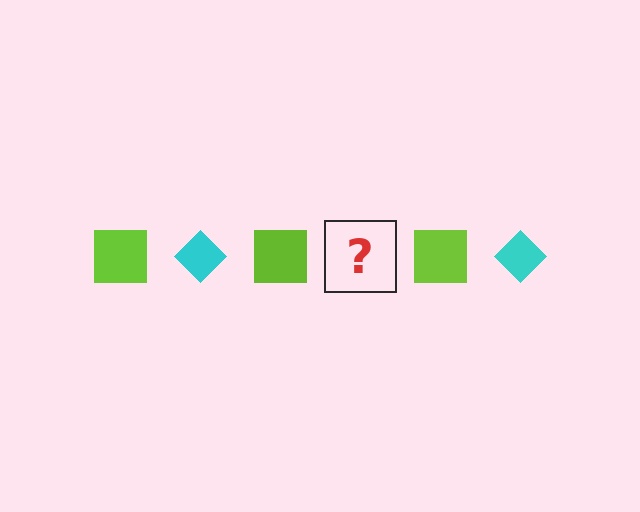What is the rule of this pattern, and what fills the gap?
The rule is that the pattern alternates between lime square and cyan diamond. The gap should be filled with a cyan diamond.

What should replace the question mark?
The question mark should be replaced with a cyan diamond.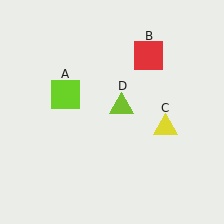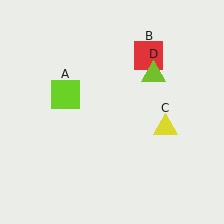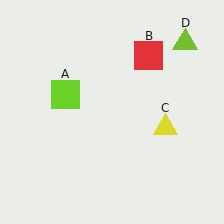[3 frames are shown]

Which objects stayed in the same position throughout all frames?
Lime square (object A) and red square (object B) and yellow triangle (object C) remained stationary.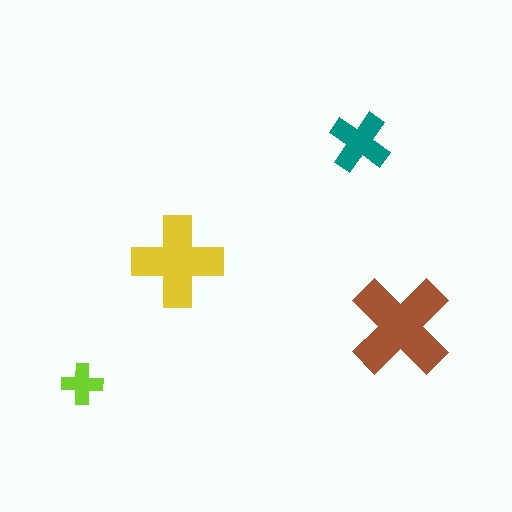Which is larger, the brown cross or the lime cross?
The brown one.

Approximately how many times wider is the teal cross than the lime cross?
About 1.5 times wider.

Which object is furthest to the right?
The brown cross is rightmost.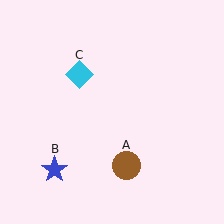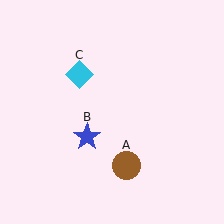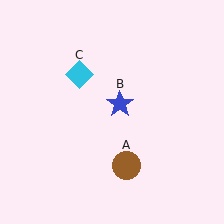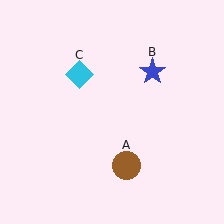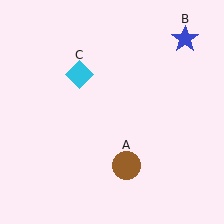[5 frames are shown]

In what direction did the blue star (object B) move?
The blue star (object B) moved up and to the right.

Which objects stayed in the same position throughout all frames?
Brown circle (object A) and cyan diamond (object C) remained stationary.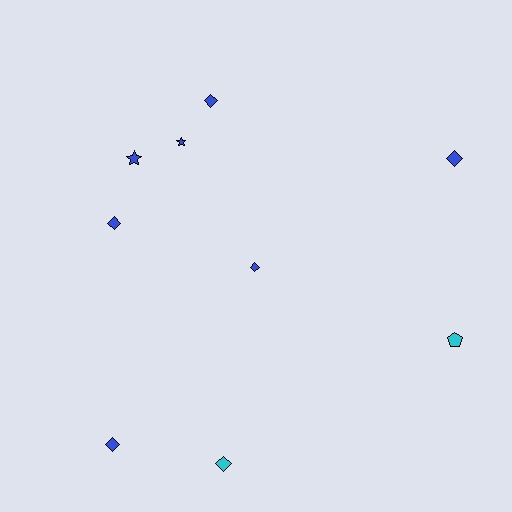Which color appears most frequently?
Blue, with 7 objects.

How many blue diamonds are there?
There are 5 blue diamonds.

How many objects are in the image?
There are 9 objects.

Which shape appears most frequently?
Diamond, with 6 objects.